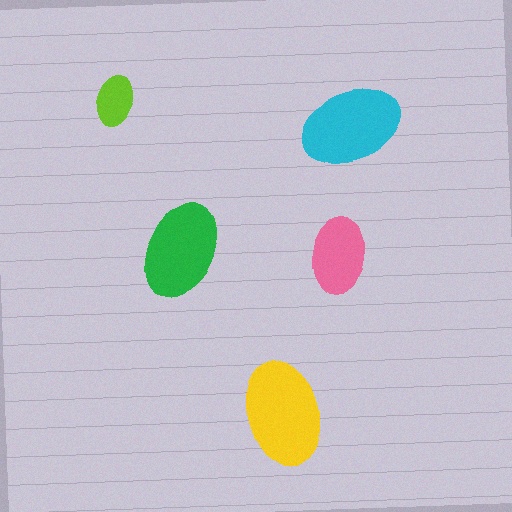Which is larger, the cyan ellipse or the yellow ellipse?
The yellow one.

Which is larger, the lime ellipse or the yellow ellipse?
The yellow one.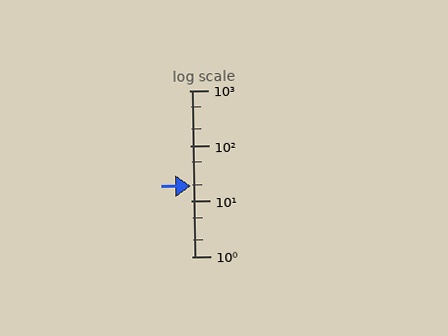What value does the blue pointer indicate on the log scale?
The pointer indicates approximately 19.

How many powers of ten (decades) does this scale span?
The scale spans 3 decades, from 1 to 1000.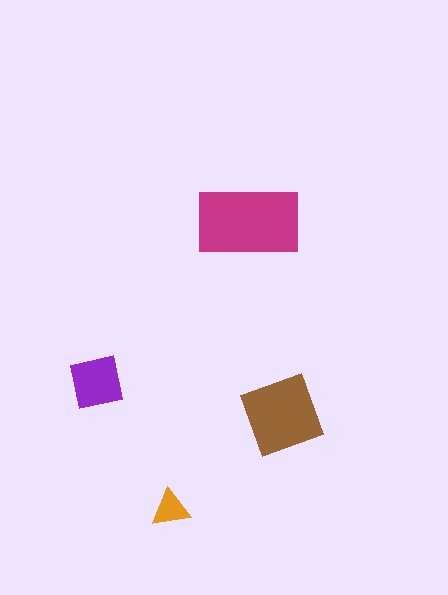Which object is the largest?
The magenta rectangle.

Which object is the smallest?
The orange triangle.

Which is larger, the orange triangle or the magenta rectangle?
The magenta rectangle.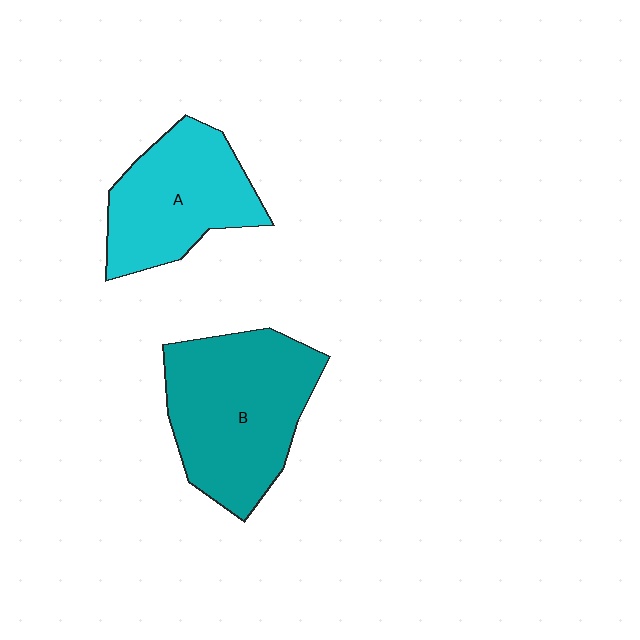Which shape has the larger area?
Shape B (teal).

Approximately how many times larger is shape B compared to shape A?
Approximately 1.3 times.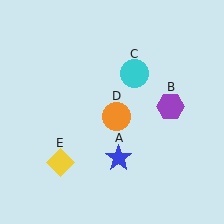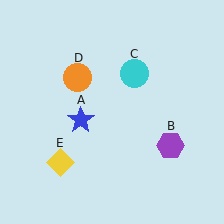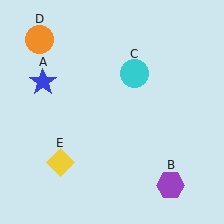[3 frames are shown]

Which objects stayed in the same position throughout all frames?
Cyan circle (object C) and yellow diamond (object E) remained stationary.